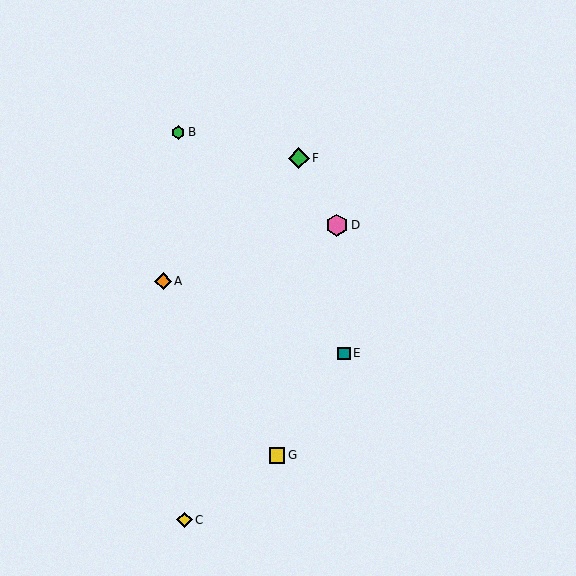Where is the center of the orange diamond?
The center of the orange diamond is at (163, 281).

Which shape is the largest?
The pink hexagon (labeled D) is the largest.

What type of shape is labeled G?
Shape G is a yellow square.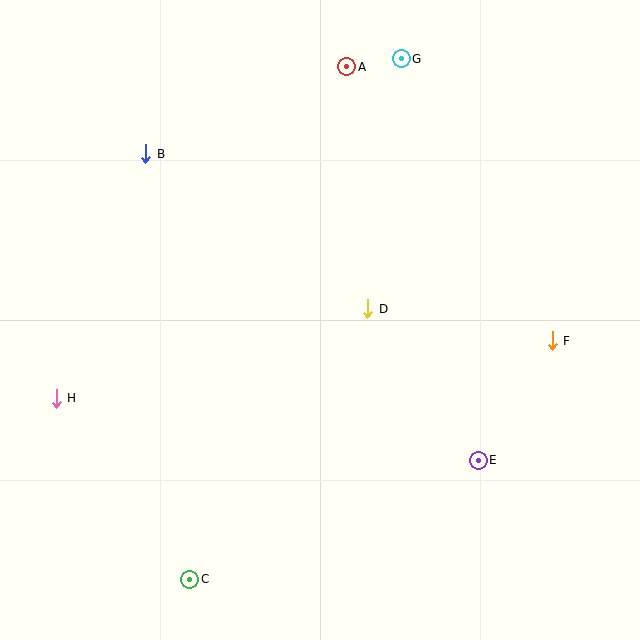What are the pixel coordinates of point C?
Point C is at (190, 579).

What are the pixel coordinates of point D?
Point D is at (368, 309).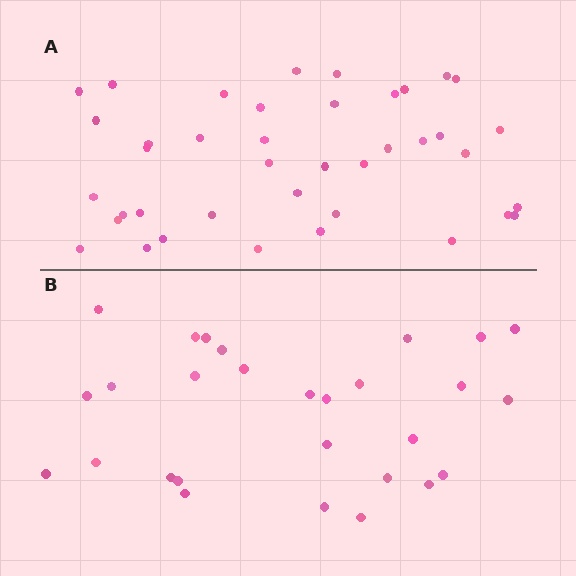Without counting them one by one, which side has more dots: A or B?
Region A (the top region) has more dots.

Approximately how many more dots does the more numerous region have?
Region A has roughly 12 or so more dots than region B.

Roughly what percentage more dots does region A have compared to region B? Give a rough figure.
About 45% more.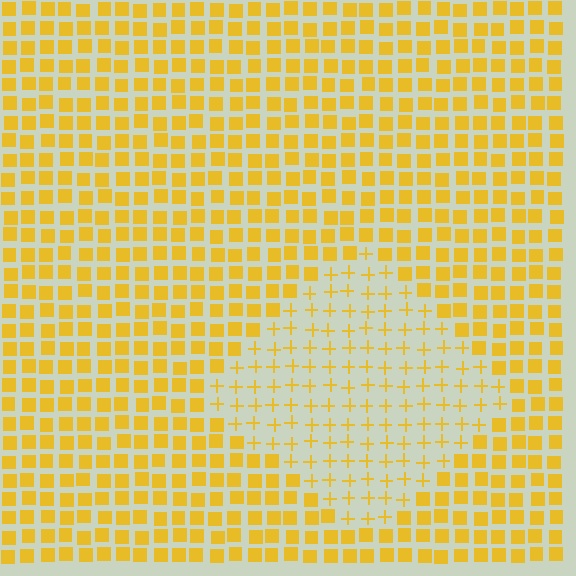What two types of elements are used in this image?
The image uses plus signs inside the diamond region and squares outside it.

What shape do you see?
I see a diamond.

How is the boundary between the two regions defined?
The boundary is defined by a change in element shape: plus signs inside vs. squares outside. All elements share the same color and spacing.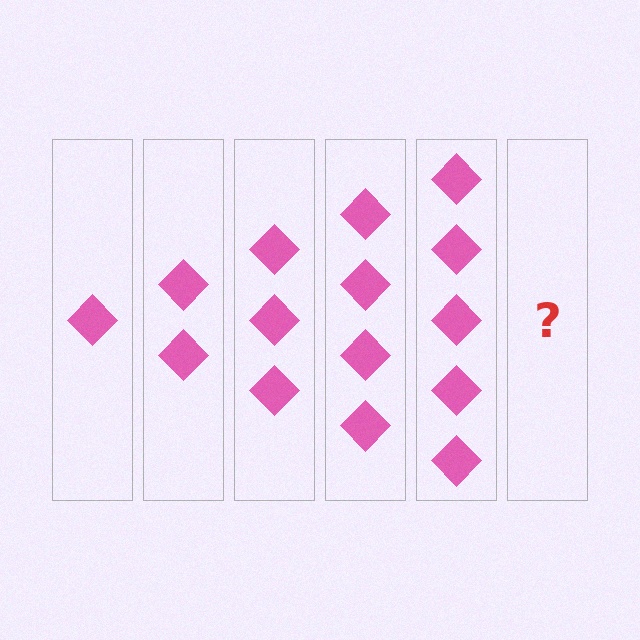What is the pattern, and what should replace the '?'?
The pattern is that each step adds one more diamond. The '?' should be 6 diamonds.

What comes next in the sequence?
The next element should be 6 diamonds.